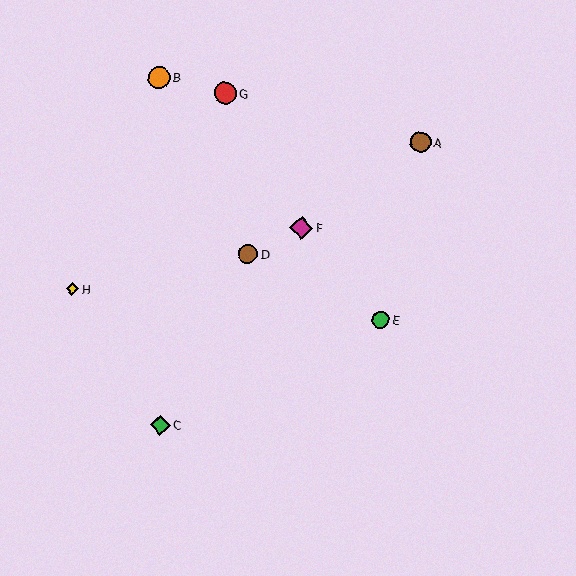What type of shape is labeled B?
Shape B is an orange circle.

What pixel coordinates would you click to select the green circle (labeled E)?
Click at (381, 320) to select the green circle E.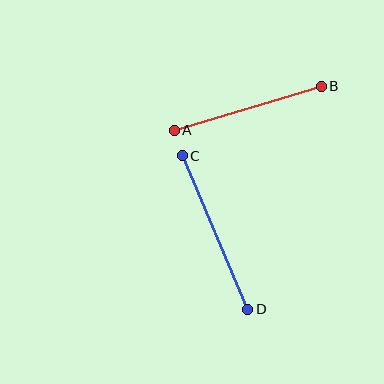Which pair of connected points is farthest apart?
Points C and D are farthest apart.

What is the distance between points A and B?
The distance is approximately 153 pixels.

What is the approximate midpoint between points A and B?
The midpoint is at approximately (248, 108) pixels.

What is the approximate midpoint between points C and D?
The midpoint is at approximately (215, 233) pixels.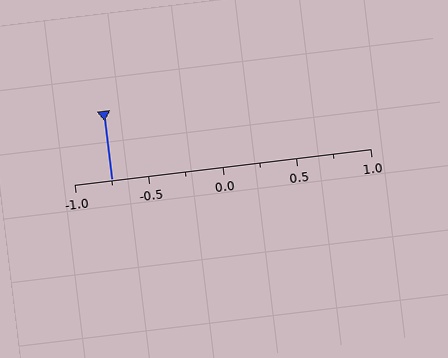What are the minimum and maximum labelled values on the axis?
The axis runs from -1.0 to 1.0.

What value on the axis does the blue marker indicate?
The marker indicates approximately -0.75.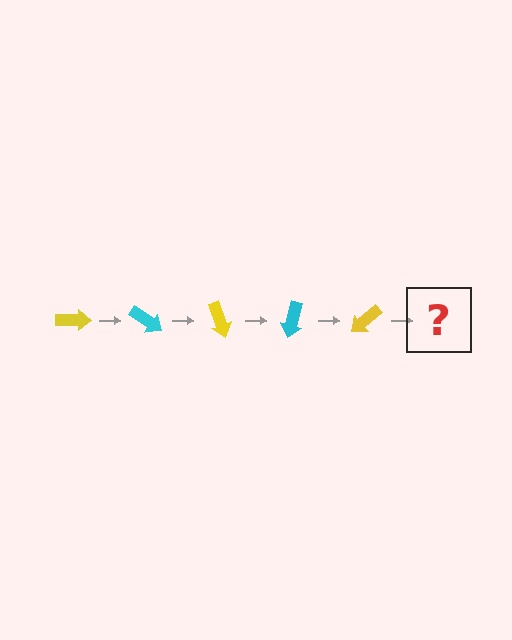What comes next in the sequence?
The next element should be a cyan arrow, rotated 175 degrees from the start.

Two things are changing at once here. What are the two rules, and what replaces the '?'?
The two rules are that it rotates 35 degrees each step and the color cycles through yellow and cyan. The '?' should be a cyan arrow, rotated 175 degrees from the start.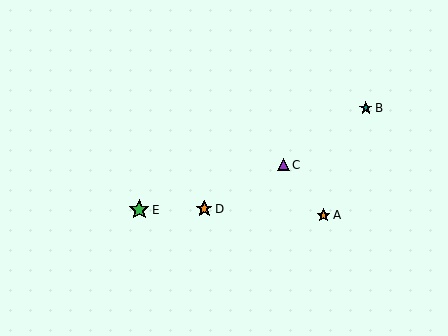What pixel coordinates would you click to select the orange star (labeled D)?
Click at (204, 209) to select the orange star D.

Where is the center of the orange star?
The center of the orange star is at (204, 209).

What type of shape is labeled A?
Shape A is an orange star.